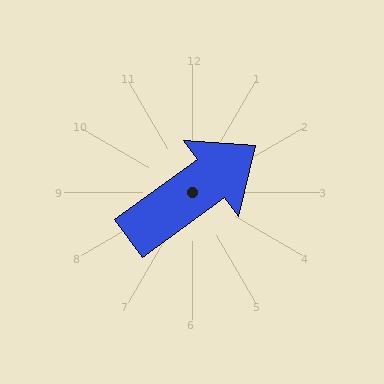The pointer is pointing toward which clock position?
Roughly 2 o'clock.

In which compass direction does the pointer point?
Northeast.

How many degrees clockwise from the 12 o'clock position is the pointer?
Approximately 54 degrees.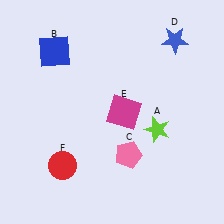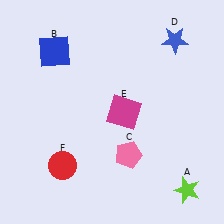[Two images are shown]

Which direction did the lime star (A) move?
The lime star (A) moved down.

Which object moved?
The lime star (A) moved down.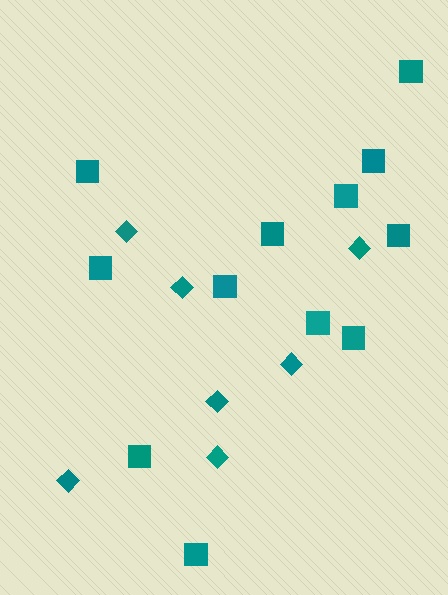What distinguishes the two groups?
There are 2 groups: one group of squares (12) and one group of diamonds (7).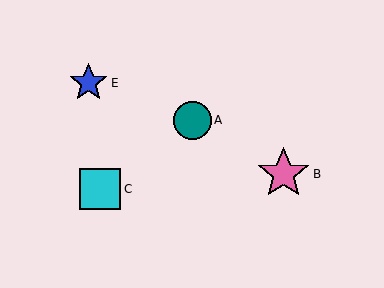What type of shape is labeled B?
Shape B is a pink star.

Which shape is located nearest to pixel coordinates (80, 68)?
The blue star (labeled E) at (88, 83) is nearest to that location.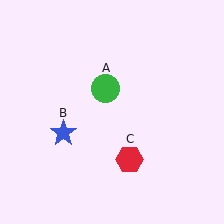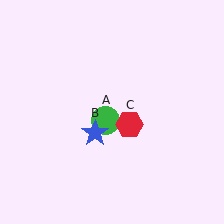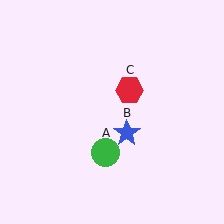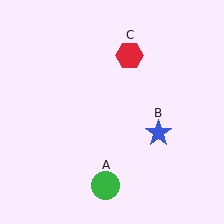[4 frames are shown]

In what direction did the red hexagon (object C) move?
The red hexagon (object C) moved up.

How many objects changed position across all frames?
3 objects changed position: green circle (object A), blue star (object B), red hexagon (object C).